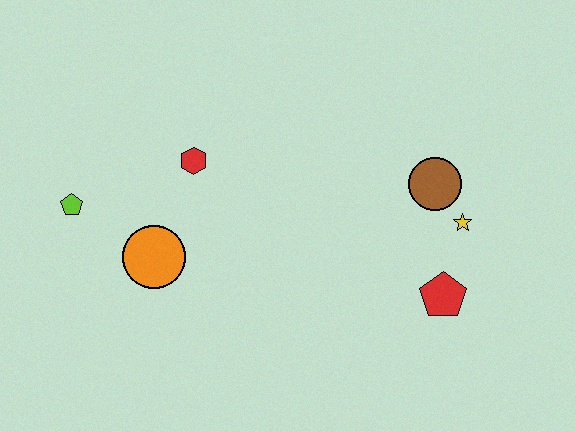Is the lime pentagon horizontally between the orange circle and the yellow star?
No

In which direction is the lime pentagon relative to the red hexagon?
The lime pentagon is to the left of the red hexagon.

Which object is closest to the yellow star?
The brown circle is closest to the yellow star.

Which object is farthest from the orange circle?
The yellow star is farthest from the orange circle.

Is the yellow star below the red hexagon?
Yes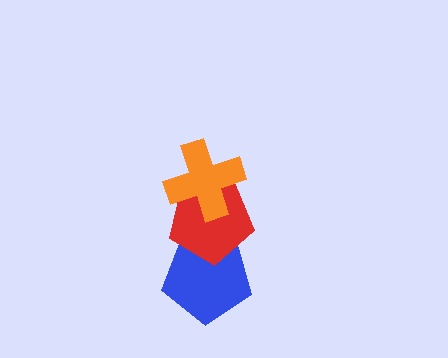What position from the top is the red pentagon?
The red pentagon is 2nd from the top.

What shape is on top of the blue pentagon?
The red pentagon is on top of the blue pentagon.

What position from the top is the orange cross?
The orange cross is 1st from the top.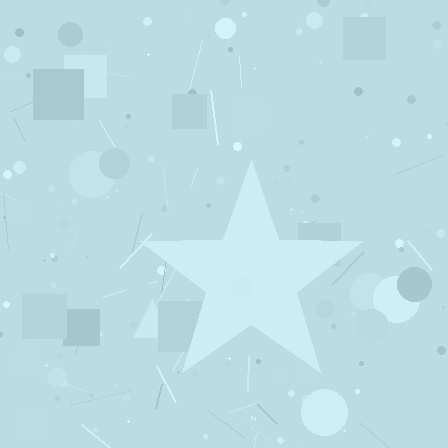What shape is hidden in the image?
A star is hidden in the image.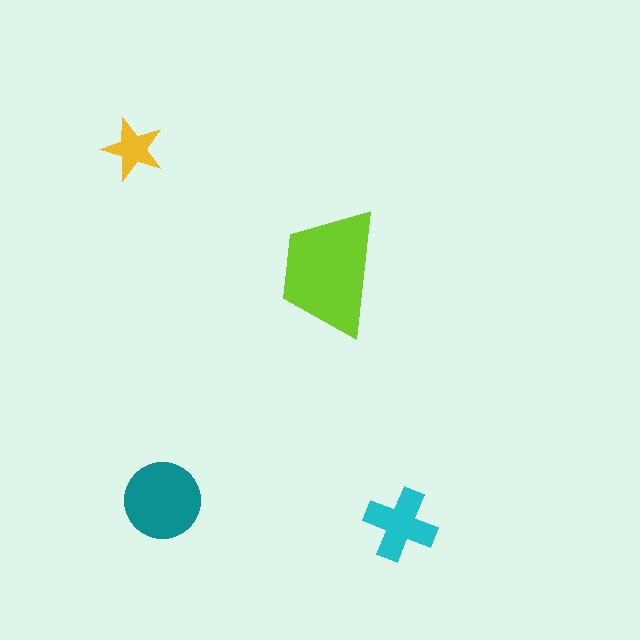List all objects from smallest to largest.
The yellow star, the cyan cross, the teal circle, the lime trapezoid.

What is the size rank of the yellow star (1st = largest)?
4th.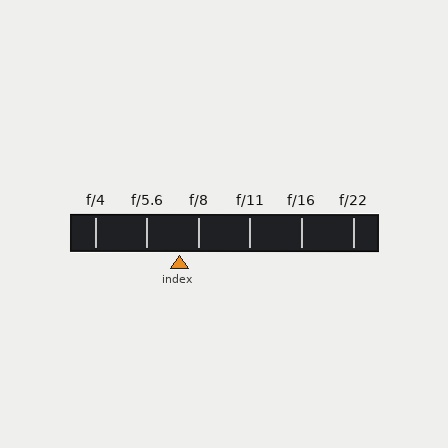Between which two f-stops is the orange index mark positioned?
The index mark is between f/5.6 and f/8.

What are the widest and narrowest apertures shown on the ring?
The widest aperture shown is f/4 and the narrowest is f/22.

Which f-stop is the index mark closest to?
The index mark is closest to f/8.